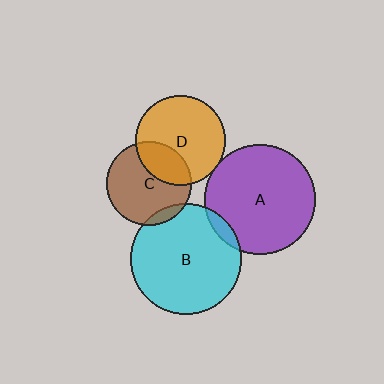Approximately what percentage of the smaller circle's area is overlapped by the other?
Approximately 5%.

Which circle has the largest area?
Circle B (cyan).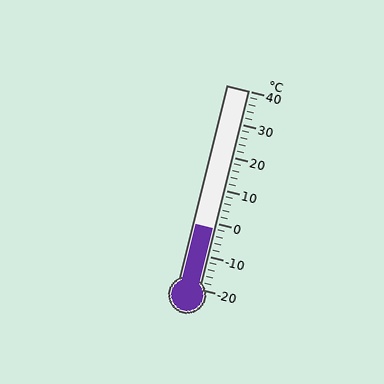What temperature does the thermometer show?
The thermometer shows approximately -2°C.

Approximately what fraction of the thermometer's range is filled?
The thermometer is filled to approximately 30% of its range.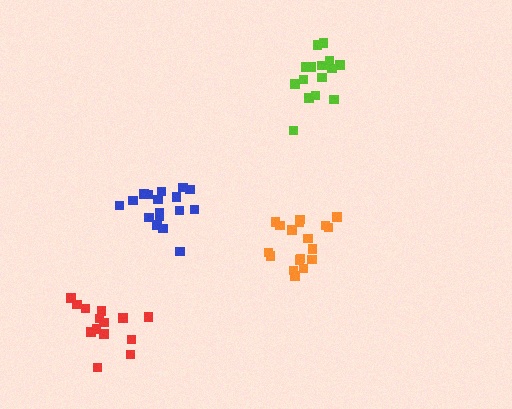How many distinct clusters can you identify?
There are 4 distinct clusters.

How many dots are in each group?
Group 1: 19 dots, Group 2: 17 dots, Group 3: 15 dots, Group 4: 15 dots (66 total).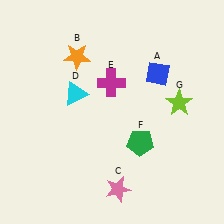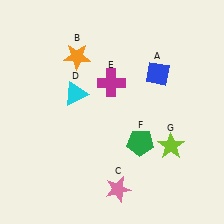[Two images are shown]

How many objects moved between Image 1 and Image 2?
1 object moved between the two images.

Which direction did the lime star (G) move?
The lime star (G) moved down.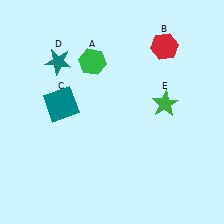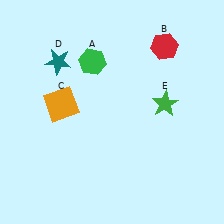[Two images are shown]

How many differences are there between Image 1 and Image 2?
There is 1 difference between the two images.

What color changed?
The square (C) changed from teal in Image 1 to orange in Image 2.